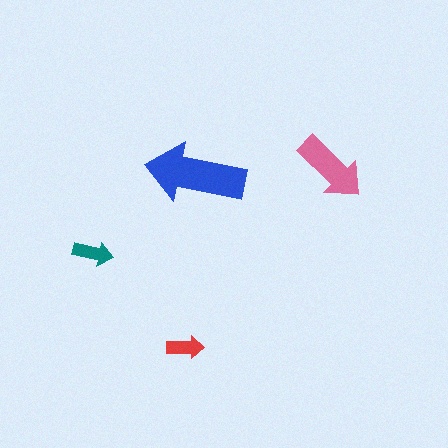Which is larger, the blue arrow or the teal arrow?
The blue one.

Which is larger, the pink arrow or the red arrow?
The pink one.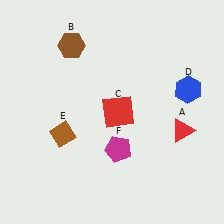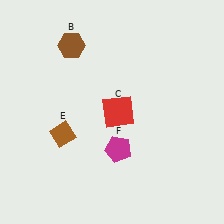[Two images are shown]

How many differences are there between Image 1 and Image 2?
There are 2 differences between the two images.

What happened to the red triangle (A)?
The red triangle (A) was removed in Image 2. It was in the bottom-right area of Image 1.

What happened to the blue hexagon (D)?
The blue hexagon (D) was removed in Image 2. It was in the top-right area of Image 1.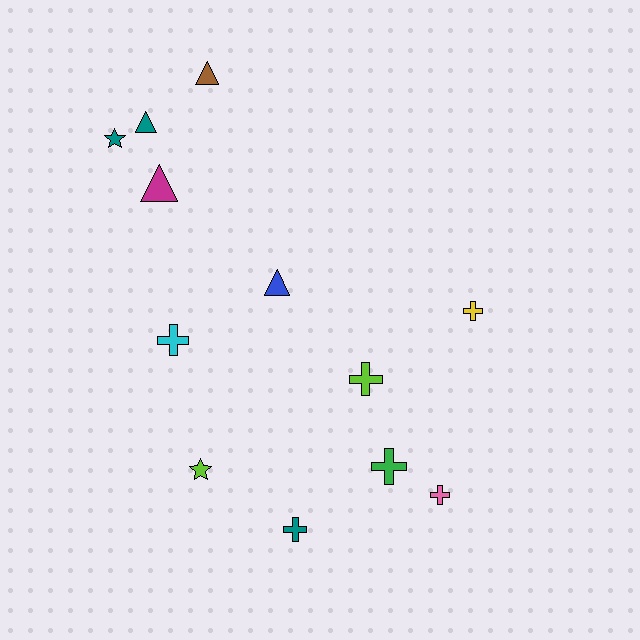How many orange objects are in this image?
There are no orange objects.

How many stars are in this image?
There are 2 stars.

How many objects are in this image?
There are 12 objects.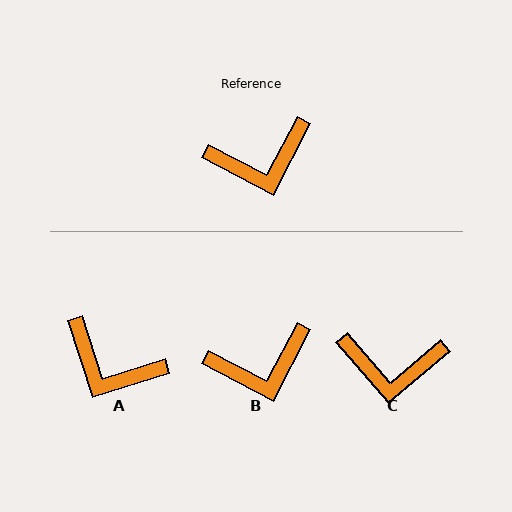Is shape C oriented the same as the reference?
No, it is off by about 22 degrees.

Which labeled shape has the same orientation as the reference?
B.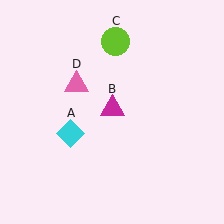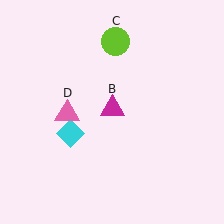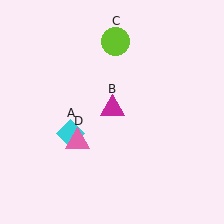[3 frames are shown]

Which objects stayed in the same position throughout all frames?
Cyan diamond (object A) and magenta triangle (object B) and lime circle (object C) remained stationary.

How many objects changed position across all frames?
1 object changed position: pink triangle (object D).